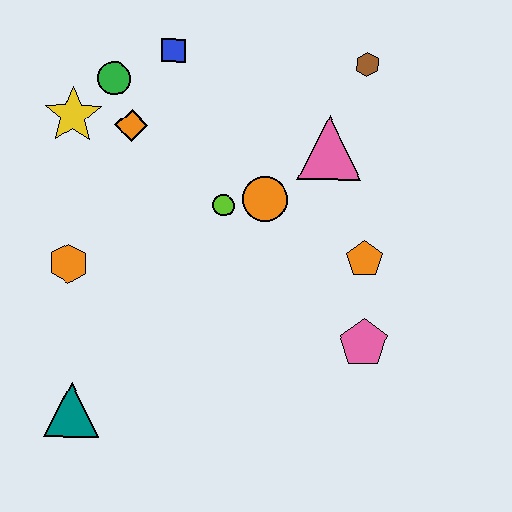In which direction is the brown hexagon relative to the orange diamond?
The brown hexagon is to the right of the orange diamond.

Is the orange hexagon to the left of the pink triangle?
Yes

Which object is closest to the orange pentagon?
The pink pentagon is closest to the orange pentagon.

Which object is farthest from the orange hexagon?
The brown hexagon is farthest from the orange hexagon.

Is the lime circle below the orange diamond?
Yes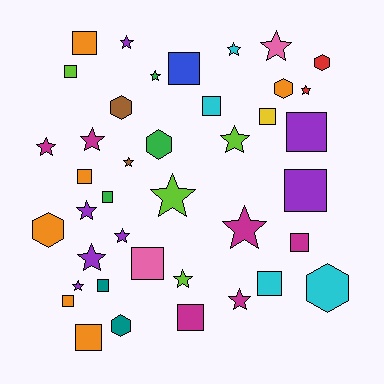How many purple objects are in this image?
There are 7 purple objects.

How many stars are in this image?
There are 17 stars.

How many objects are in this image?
There are 40 objects.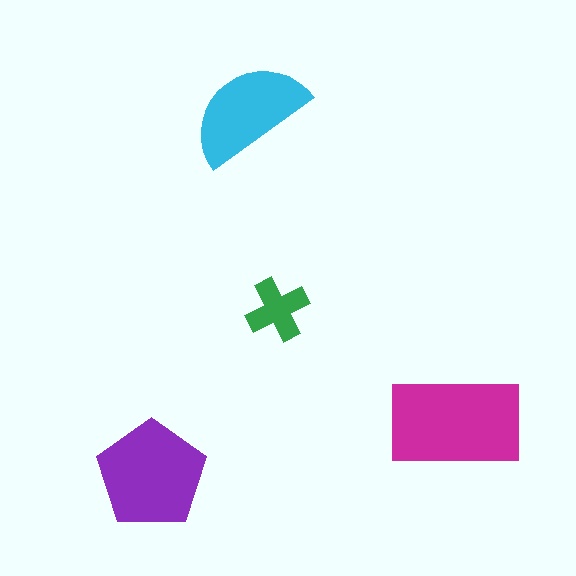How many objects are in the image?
There are 4 objects in the image.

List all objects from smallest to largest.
The green cross, the cyan semicircle, the purple pentagon, the magenta rectangle.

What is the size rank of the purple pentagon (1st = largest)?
2nd.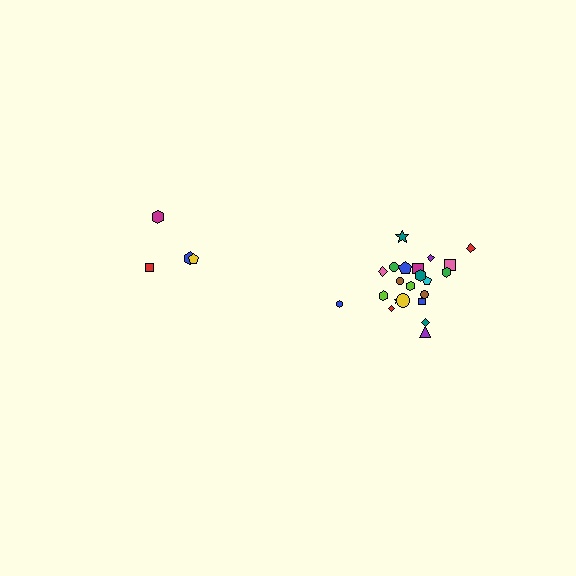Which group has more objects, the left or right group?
The right group.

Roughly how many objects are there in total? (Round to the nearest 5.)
Roughly 25 objects in total.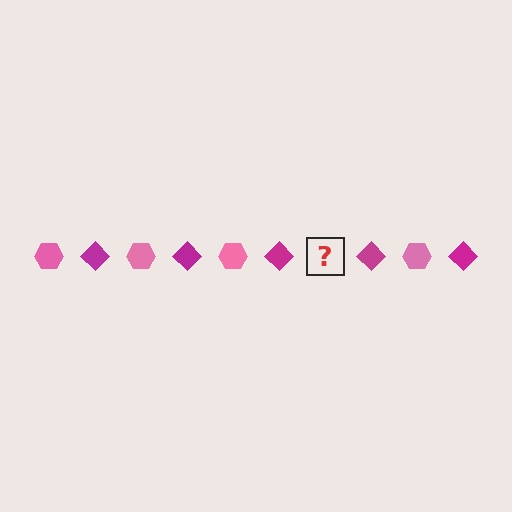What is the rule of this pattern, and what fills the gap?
The rule is that the pattern alternates between pink hexagon and magenta diamond. The gap should be filled with a pink hexagon.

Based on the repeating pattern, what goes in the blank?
The blank should be a pink hexagon.